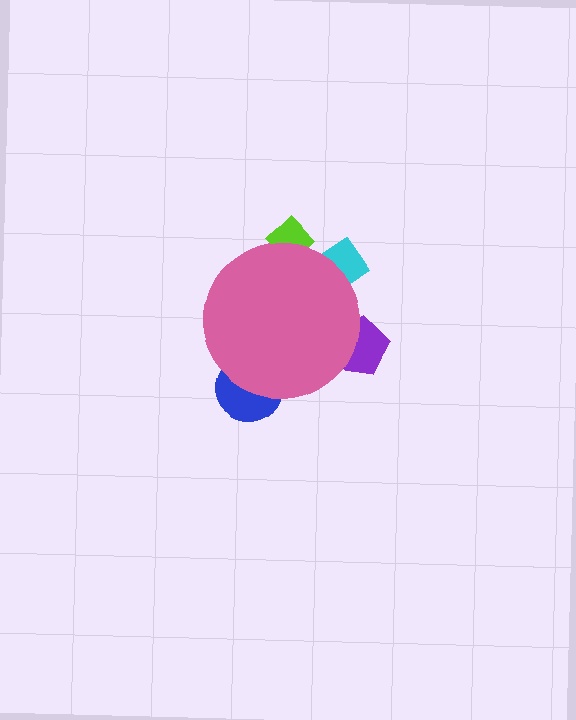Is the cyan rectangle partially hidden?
Yes, the cyan rectangle is partially hidden behind the pink circle.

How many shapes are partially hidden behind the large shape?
4 shapes are partially hidden.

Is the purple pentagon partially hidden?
Yes, the purple pentagon is partially hidden behind the pink circle.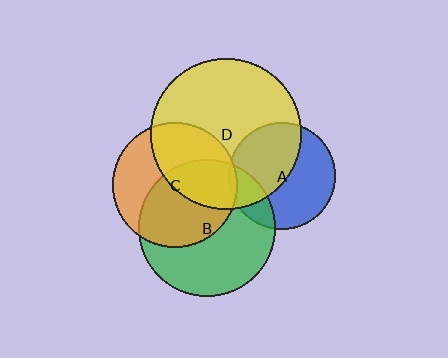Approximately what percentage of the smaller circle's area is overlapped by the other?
Approximately 50%.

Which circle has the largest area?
Circle D (yellow).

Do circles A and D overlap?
Yes.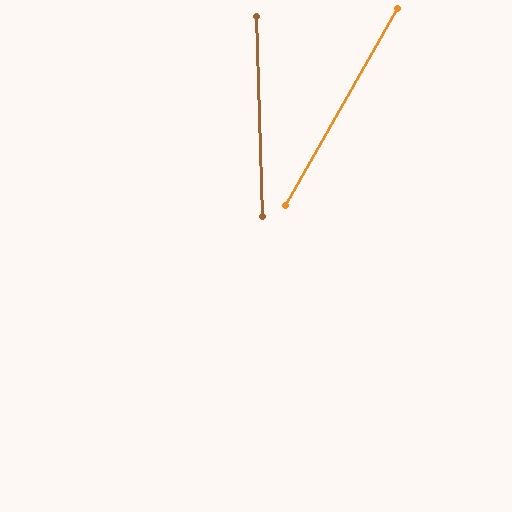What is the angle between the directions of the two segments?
Approximately 32 degrees.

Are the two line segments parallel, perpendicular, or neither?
Neither parallel nor perpendicular — they differ by about 32°.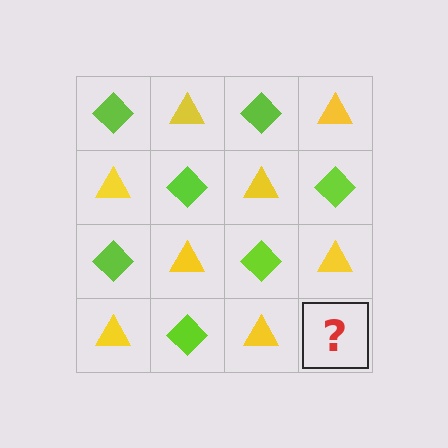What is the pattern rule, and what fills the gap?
The rule is that it alternates lime diamond and yellow triangle in a checkerboard pattern. The gap should be filled with a lime diamond.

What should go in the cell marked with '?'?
The missing cell should contain a lime diamond.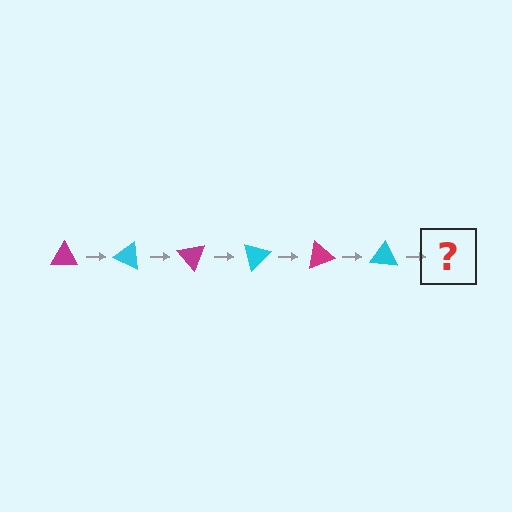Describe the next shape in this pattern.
It should be a magenta triangle, rotated 150 degrees from the start.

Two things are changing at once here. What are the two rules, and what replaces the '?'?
The two rules are that it rotates 25 degrees each step and the color cycles through magenta and cyan. The '?' should be a magenta triangle, rotated 150 degrees from the start.